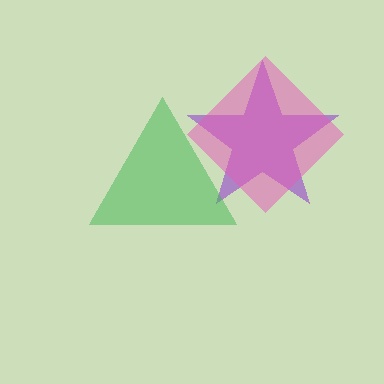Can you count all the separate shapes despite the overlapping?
Yes, there are 3 separate shapes.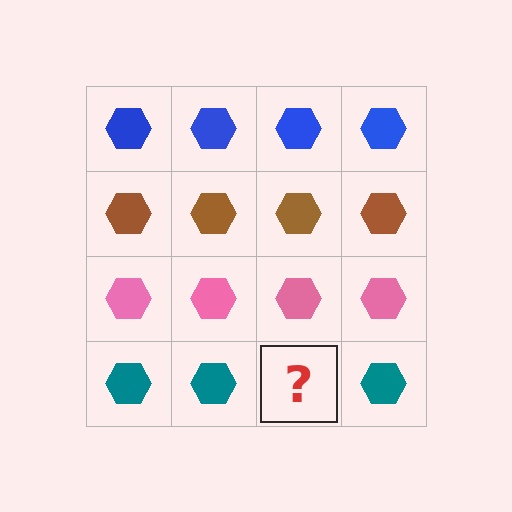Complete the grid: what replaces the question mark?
The question mark should be replaced with a teal hexagon.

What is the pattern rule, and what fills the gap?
The rule is that each row has a consistent color. The gap should be filled with a teal hexagon.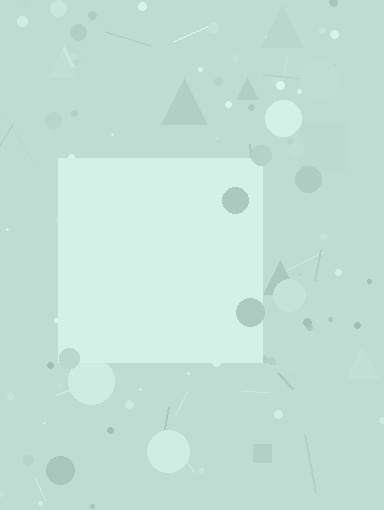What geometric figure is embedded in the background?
A square is embedded in the background.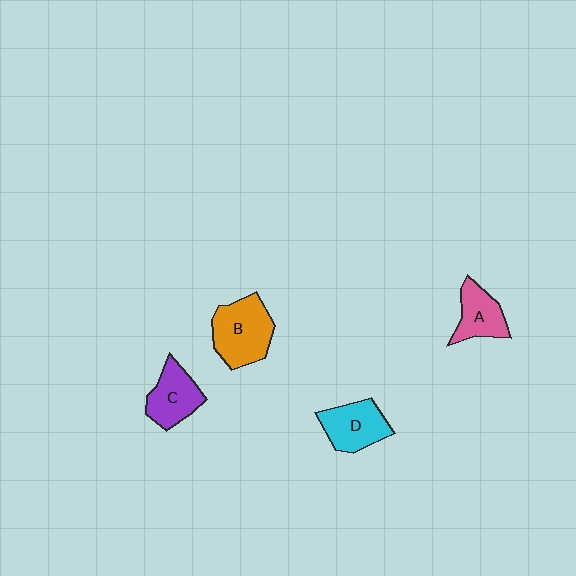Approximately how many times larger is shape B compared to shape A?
Approximately 1.5 times.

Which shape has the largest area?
Shape B (orange).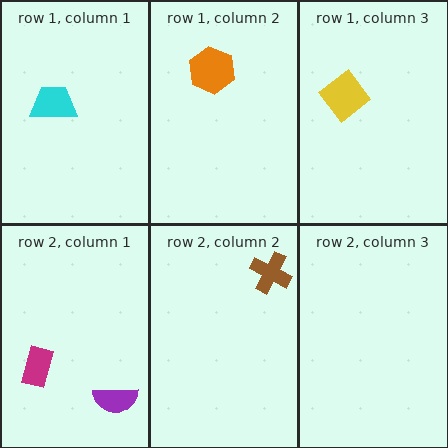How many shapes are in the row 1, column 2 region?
1.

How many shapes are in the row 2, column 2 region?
1.